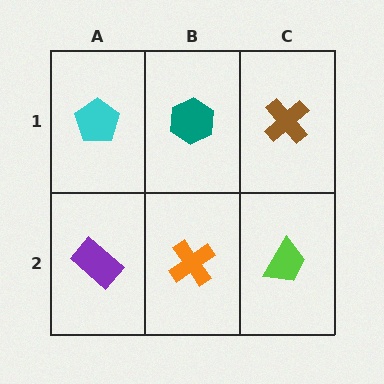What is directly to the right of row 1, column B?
A brown cross.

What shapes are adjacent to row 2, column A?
A cyan pentagon (row 1, column A), an orange cross (row 2, column B).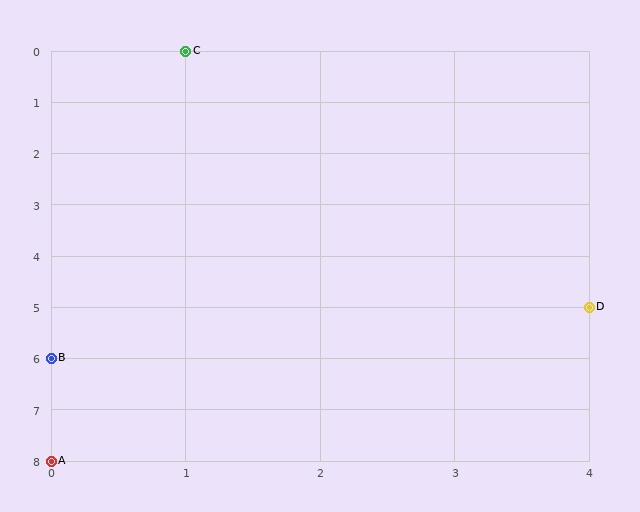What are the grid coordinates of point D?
Point D is at grid coordinates (4, 5).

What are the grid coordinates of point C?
Point C is at grid coordinates (1, 0).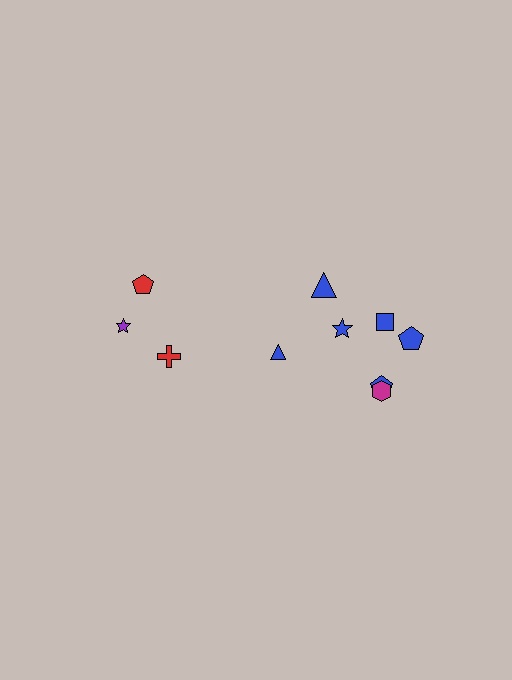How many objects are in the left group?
There are 3 objects.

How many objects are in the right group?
There are 7 objects.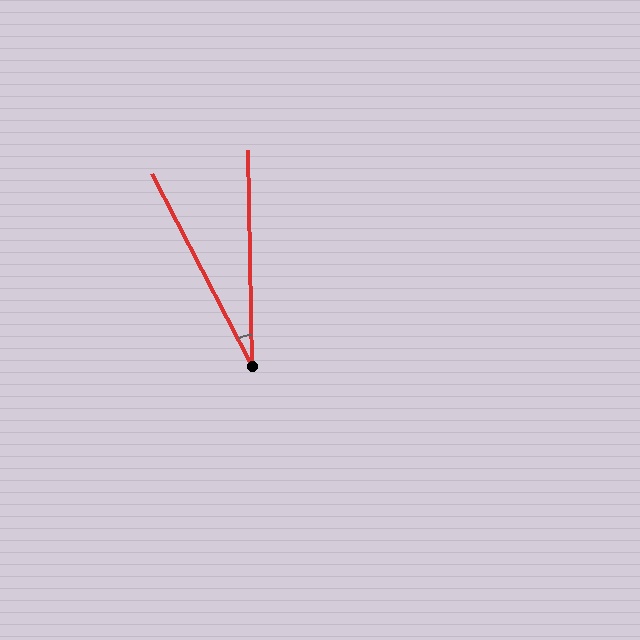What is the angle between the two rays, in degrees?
Approximately 26 degrees.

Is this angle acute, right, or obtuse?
It is acute.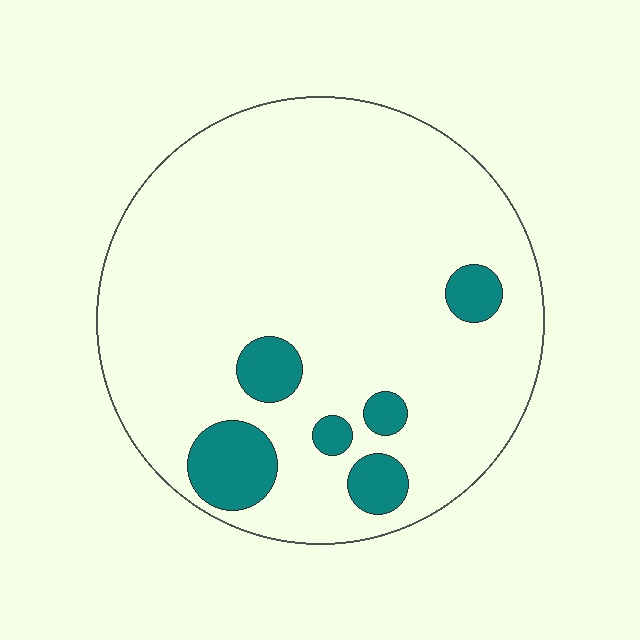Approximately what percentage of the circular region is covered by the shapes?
Approximately 10%.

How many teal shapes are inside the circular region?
6.